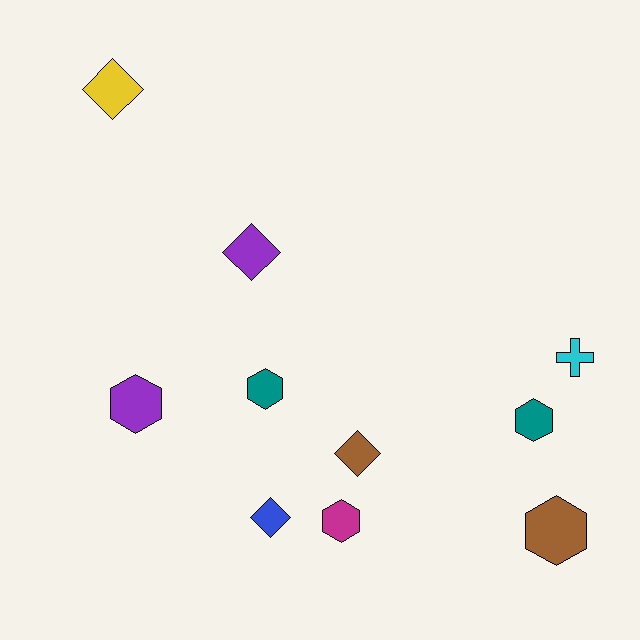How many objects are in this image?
There are 10 objects.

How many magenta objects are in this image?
There is 1 magenta object.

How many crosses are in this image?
There is 1 cross.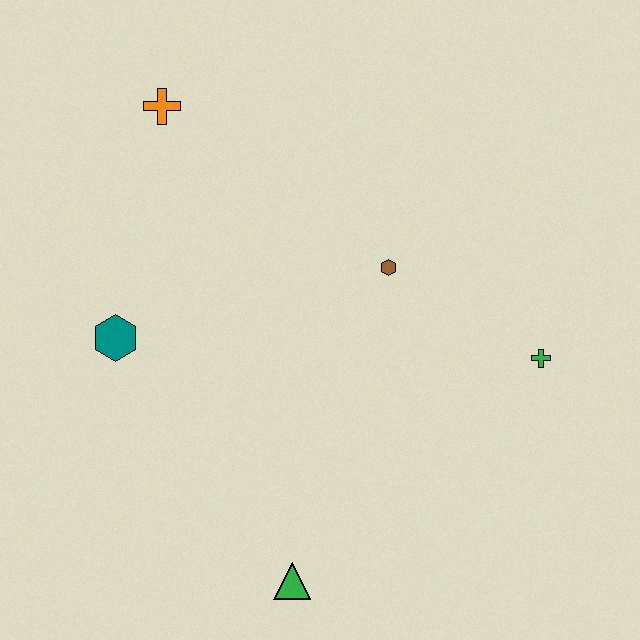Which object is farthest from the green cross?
The orange cross is farthest from the green cross.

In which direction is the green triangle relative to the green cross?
The green triangle is to the left of the green cross.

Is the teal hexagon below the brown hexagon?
Yes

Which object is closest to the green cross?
The brown hexagon is closest to the green cross.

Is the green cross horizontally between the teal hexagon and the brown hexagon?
No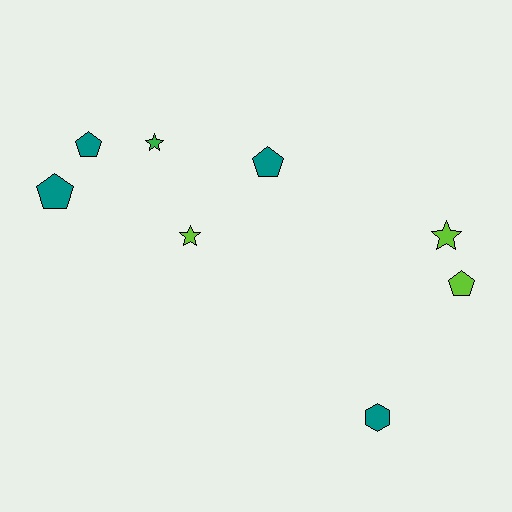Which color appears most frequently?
Teal, with 4 objects.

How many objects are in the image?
There are 8 objects.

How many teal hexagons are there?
There is 1 teal hexagon.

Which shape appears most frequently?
Pentagon, with 4 objects.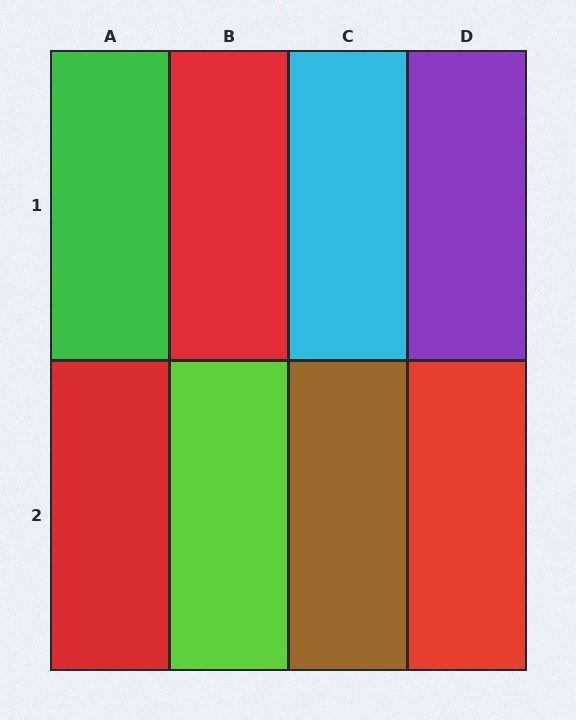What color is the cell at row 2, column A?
Red.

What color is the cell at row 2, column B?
Lime.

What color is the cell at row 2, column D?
Red.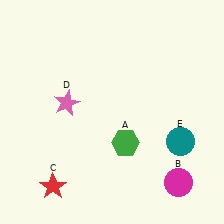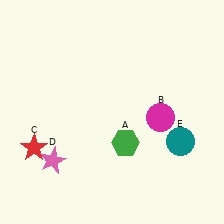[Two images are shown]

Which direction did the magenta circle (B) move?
The magenta circle (B) moved up.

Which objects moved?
The objects that moved are: the magenta circle (B), the red star (C), the pink star (D).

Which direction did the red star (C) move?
The red star (C) moved up.